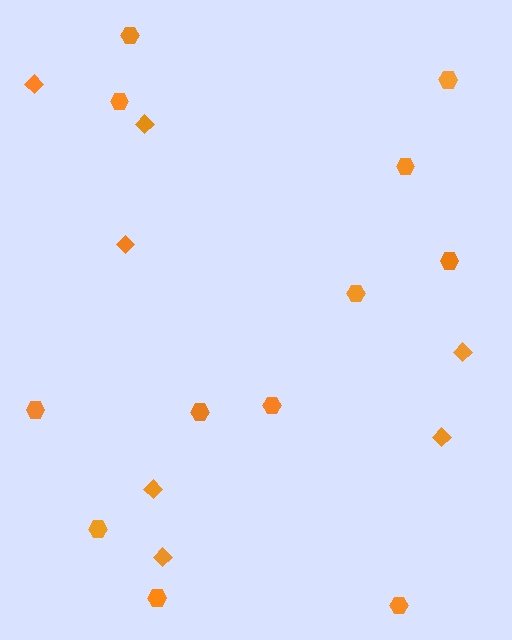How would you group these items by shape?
There are 2 groups: one group of hexagons (12) and one group of diamonds (7).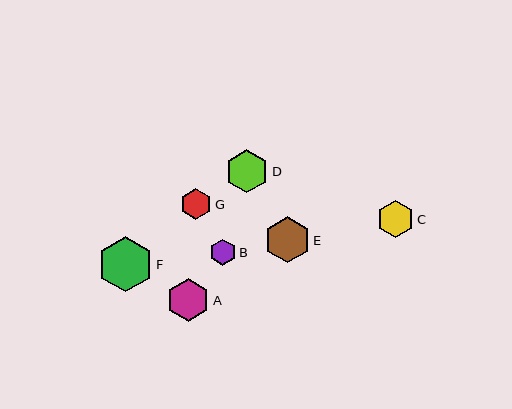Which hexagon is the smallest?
Hexagon B is the smallest with a size of approximately 26 pixels.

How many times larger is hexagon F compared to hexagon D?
Hexagon F is approximately 1.3 times the size of hexagon D.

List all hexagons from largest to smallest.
From largest to smallest: F, E, D, A, C, G, B.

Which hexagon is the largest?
Hexagon F is the largest with a size of approximately 55 pixels.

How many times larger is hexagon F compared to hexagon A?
Hexagon F is approximately 1.3 times the size of hexagon A.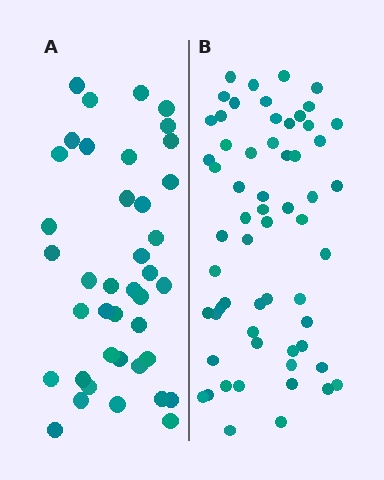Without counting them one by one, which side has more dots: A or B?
Region B (the right region) has more dots.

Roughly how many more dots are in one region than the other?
Region B has approximately 20 more dots than region A.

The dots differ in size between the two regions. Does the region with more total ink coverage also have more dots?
No. Region A has more total ink coverage because its dots are larger, but region B actually contains more individual dots. Total area can be misleading — the number of items is what matters here.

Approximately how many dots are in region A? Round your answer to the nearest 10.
About 40 dots.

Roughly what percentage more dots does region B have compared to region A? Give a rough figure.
About 50% more.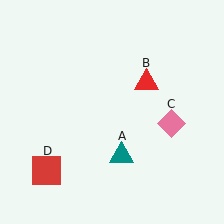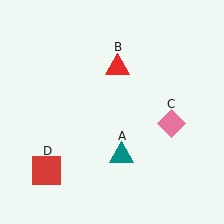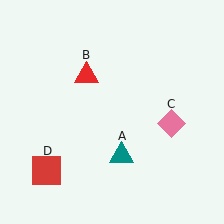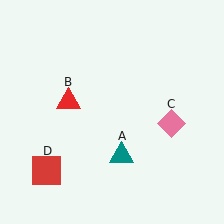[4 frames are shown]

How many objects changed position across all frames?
1 object changed position: red triangle (object B).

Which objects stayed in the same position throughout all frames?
Teal triangle (object A) and pink diamond (object C) and red square (object D) remained stationary.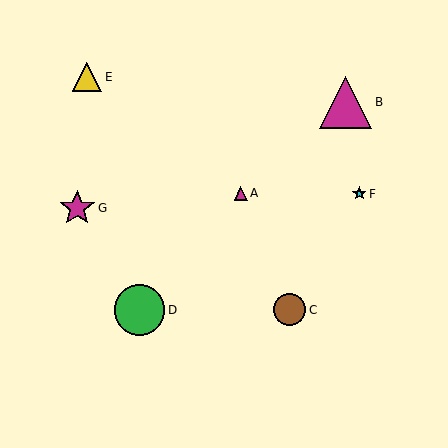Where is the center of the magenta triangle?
The center of the magenta triangle is at (346, 102).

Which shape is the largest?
The magenta triangle (labeled B) is the largest.